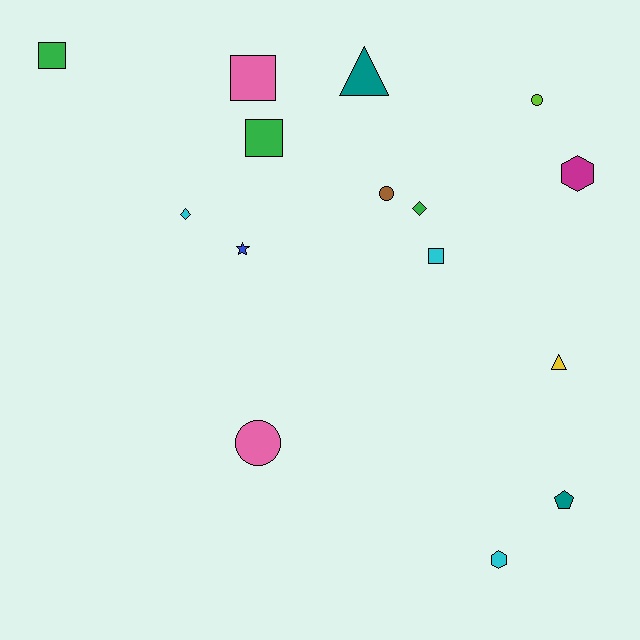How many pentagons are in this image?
There is 1 pentagon.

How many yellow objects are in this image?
There is 1 yellow object.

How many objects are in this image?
There are 15 objects.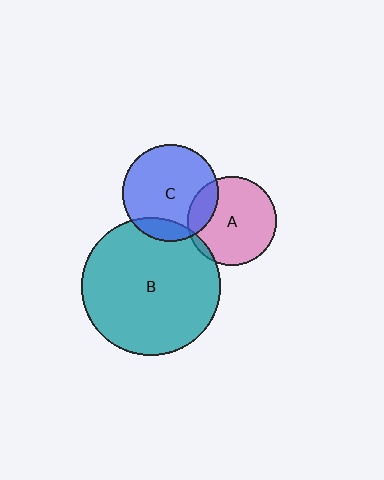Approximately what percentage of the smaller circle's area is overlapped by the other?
Approximately 20%.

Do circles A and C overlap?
Yes.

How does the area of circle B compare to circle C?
Approximately 2.1 times.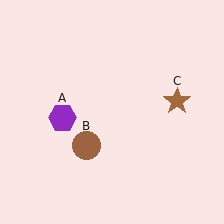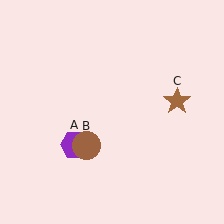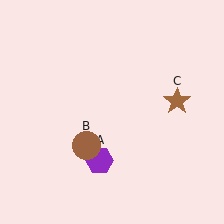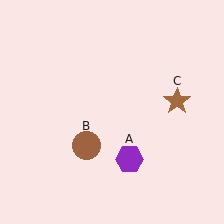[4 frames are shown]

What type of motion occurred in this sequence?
The purple hexagon (object A) rotated counterclockwise around the center of the scene.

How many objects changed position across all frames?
1 object changed position: purple hexagon (object A).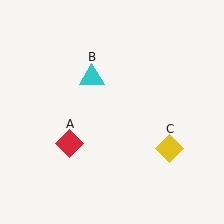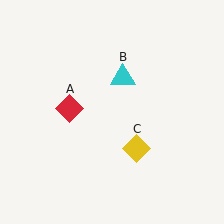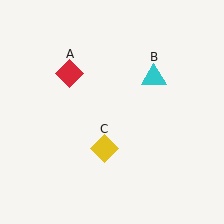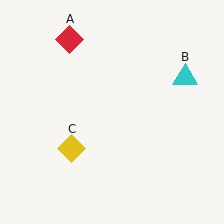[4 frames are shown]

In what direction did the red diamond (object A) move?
The red diamond (object A) moved up.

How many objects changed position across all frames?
3 objects changed position: red diamond (object A), cyan triangle (object B), yellow diamond (object C).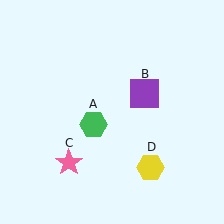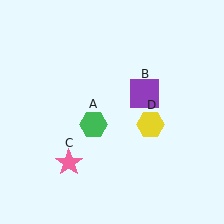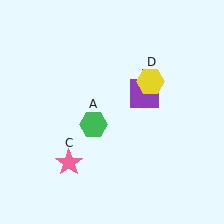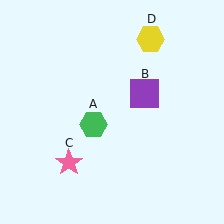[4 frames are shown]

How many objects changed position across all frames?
1 object changed position: yellow hexagon (object D).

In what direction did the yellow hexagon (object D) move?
The yellow hexagon (object D) moved up.